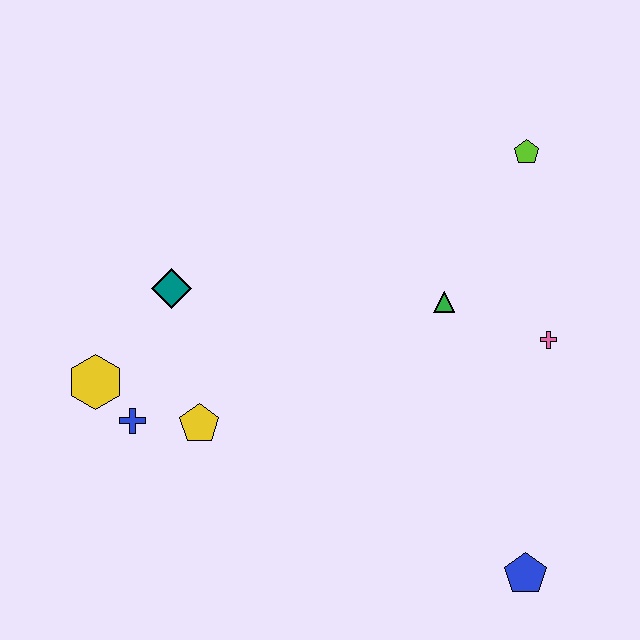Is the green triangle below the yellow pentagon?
No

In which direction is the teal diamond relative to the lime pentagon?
The teal diamond is to the left of the lime pentagon.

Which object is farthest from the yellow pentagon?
The lime pentagon is farthest from the yellow pentagon.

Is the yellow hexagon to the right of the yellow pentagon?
No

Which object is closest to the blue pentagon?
The pink cross is closest to the blue pentagon.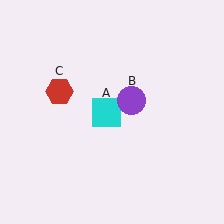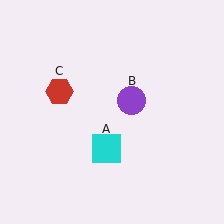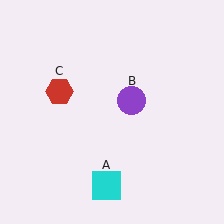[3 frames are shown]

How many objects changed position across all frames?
1 object changed position: cyan square (object A).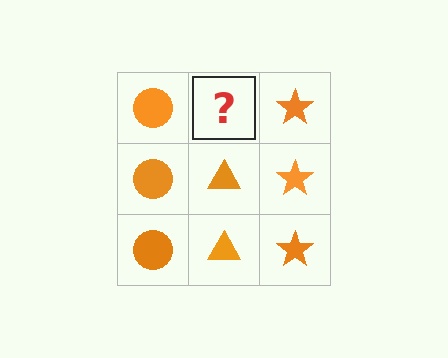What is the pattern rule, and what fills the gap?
The rule is that each column has a consistent shape. The gap should be filled with an orange triangle.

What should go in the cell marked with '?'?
The missing cell should contain an orange triangle.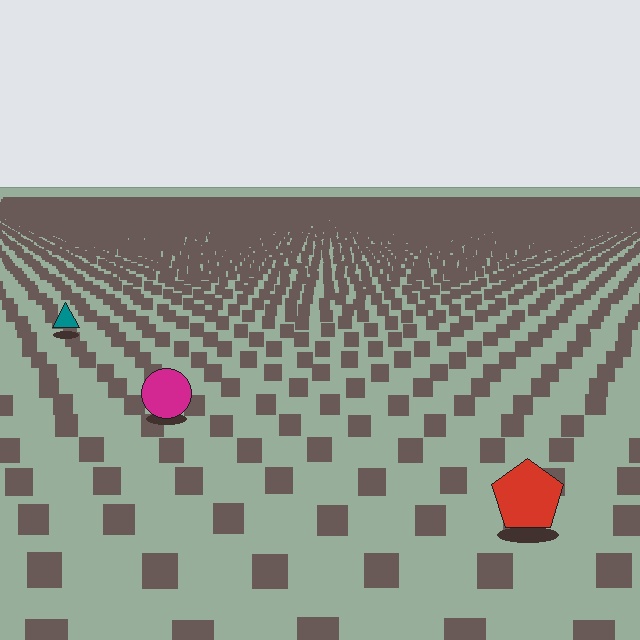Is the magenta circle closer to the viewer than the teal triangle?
Yes. The magenta circle is closer — you can tell from the texture gradient: the ground texture is coarser near it.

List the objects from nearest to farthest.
From nearest to farthest: the red pentagon, the magenta circle, the teal triangle.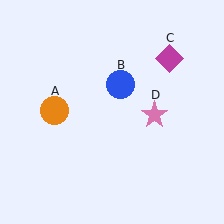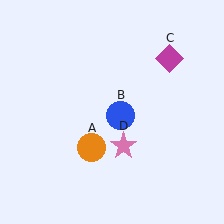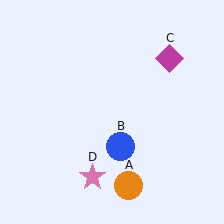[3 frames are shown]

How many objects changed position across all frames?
3 objects changed position: orange circle (object A), blue circle (object B), pink star (object D).